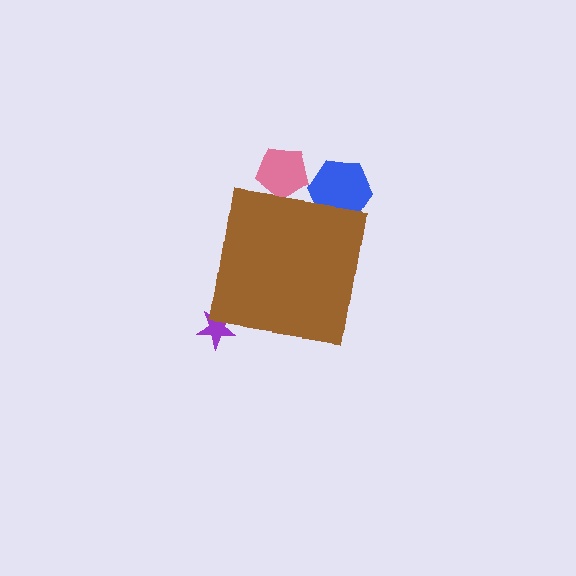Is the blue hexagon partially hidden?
Yes, the blue hexagon is partially hidden behind the brown square.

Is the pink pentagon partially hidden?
Yes, the pink pentagon is partially hidden behind the brown square.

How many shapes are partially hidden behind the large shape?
3 shapes are partially hidden.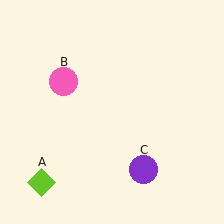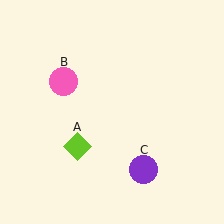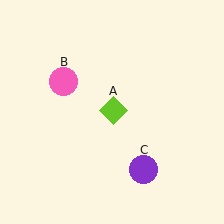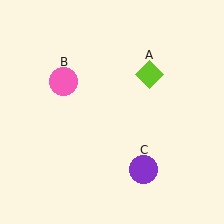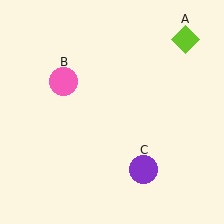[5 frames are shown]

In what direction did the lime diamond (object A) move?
The lime diamond (object A) moved up and to the right.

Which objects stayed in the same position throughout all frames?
Pink circle (object B) and purple circle (object C) remained stationary.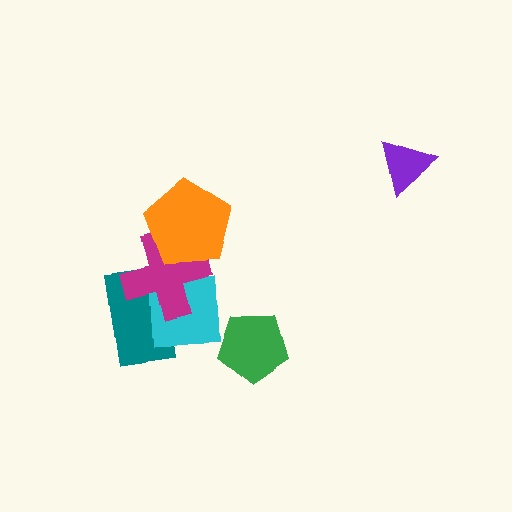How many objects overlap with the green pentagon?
0 objects overlap with the green pentagon.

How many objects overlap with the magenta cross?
3 objects overlap with the magenta cross.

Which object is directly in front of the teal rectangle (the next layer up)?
The cyan square is directly in front of the teal rectangle.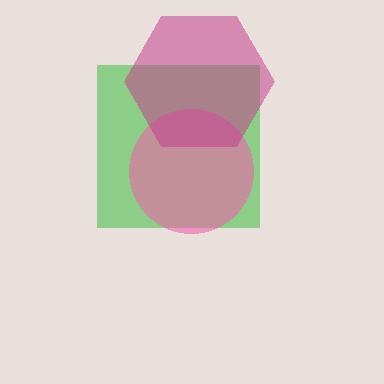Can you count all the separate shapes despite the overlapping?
Yes, there are 3 separate shapes.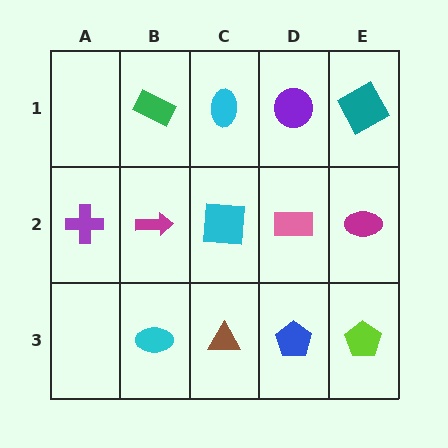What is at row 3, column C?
A brown triangle.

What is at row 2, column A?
A purple cross.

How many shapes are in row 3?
4 shapes.